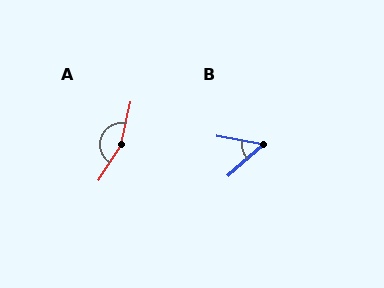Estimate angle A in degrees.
Approximately 161 degrees.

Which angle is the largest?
A, at approximately 161 degrees.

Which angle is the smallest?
B, at approximately 52 degrees.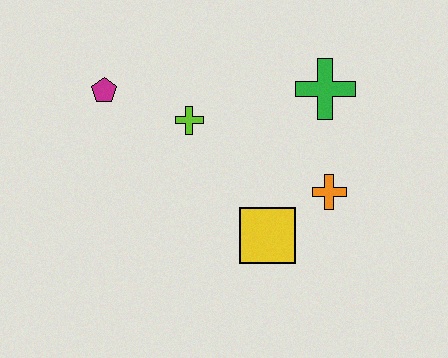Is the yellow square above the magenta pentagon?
No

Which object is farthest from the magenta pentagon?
The orange cross is farthest from the magenta pentagon.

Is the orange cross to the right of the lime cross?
Yes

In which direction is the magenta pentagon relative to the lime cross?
The magenta pentagon is to the left of the lime cross.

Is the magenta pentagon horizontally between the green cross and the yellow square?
No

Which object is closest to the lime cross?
The magenta pentagon is closest to the lime cross.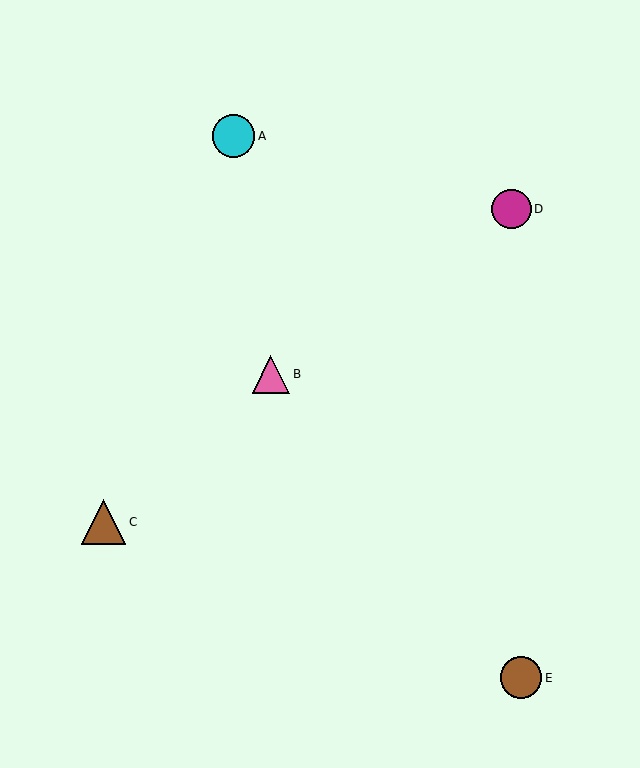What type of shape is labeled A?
Shape A is a cyan circle.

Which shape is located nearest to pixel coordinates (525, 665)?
The brown circle (labeled E) at (521, 678) is nearest to that location.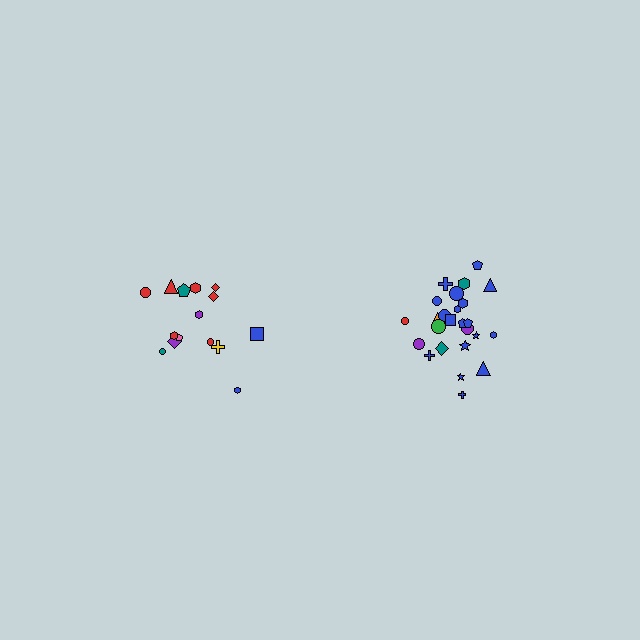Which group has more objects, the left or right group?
The right group.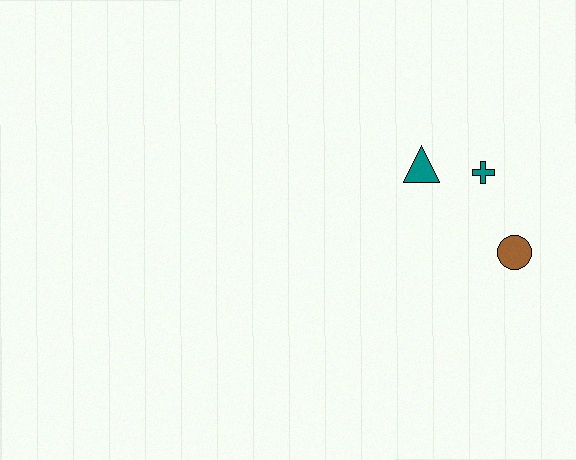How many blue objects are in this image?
There are no blue objects.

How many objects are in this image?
There are 3 objects.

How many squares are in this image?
There are no squares.